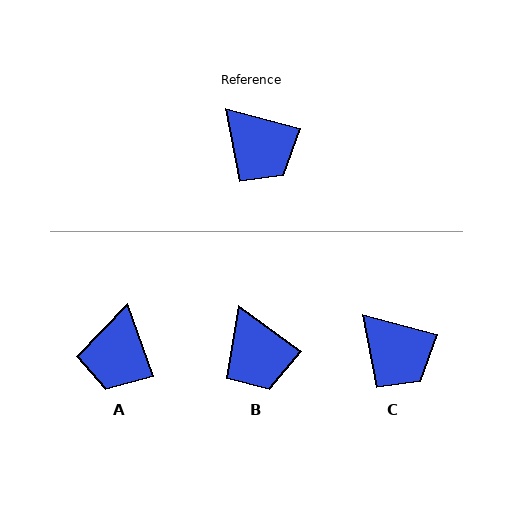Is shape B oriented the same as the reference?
No, it is off by about 21 degrees.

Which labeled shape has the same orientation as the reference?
C.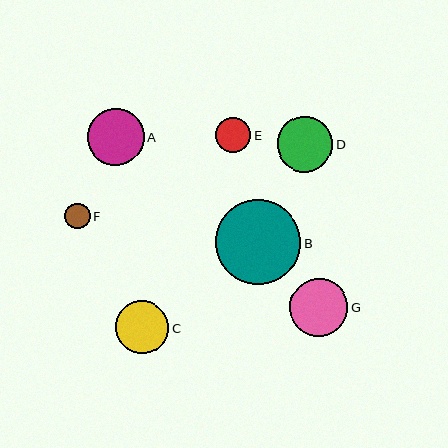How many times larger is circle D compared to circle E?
Circle D is approximately 1.6 times the size of circle E.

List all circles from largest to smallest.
From largest to smallest: B, G, A, D, C, E, F.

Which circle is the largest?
Circle B is the largest with a size of approximately 85 pixels.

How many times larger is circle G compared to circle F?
Circle G is approximately 2.3 times the size of circle F.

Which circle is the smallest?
Circle F is the smallest with a size of approximately 26 pixels.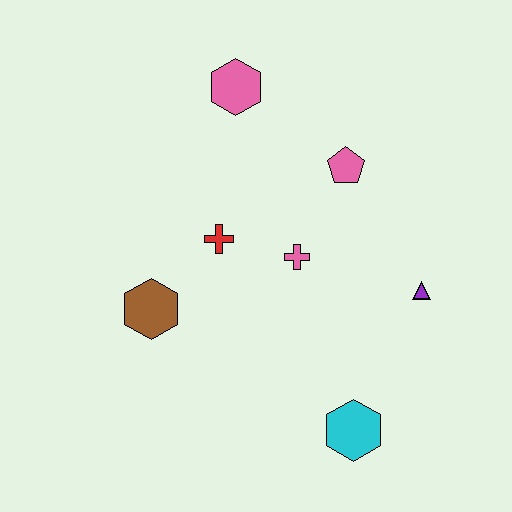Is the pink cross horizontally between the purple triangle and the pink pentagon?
No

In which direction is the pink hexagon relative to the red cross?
The pink hexagon is above the red cross.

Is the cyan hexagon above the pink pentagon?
No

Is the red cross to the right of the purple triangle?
No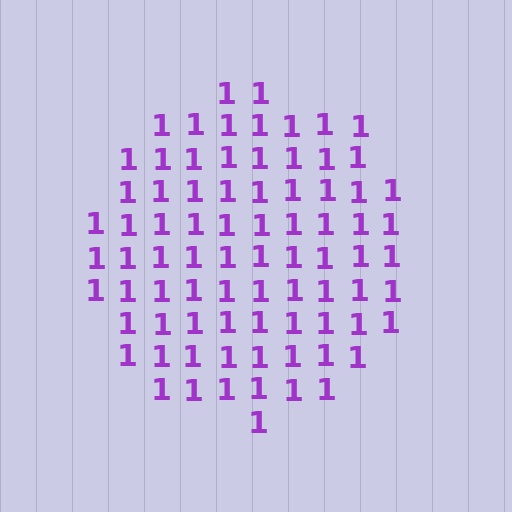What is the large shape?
The large shape is a circle.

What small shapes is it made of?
It is made of small digit 1's.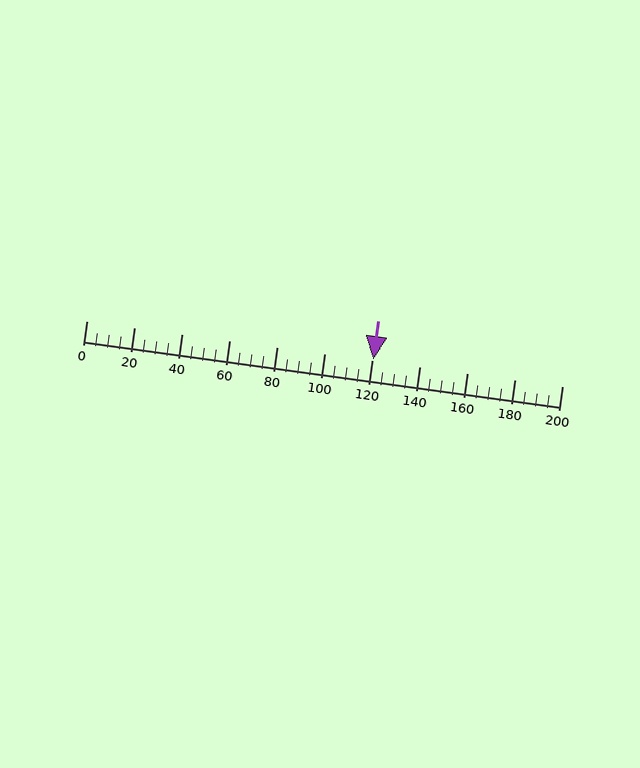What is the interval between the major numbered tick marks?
The major tick marks are spaced 20 units apart.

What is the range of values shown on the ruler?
The ruler shows values from 0 to 200.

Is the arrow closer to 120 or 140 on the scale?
The arrow is closer to 120.